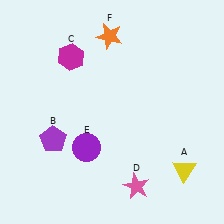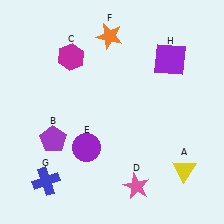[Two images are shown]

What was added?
A blue cross (G), a purple square (H) were added in Image 2.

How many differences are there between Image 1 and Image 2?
There are 2 differences between the two images.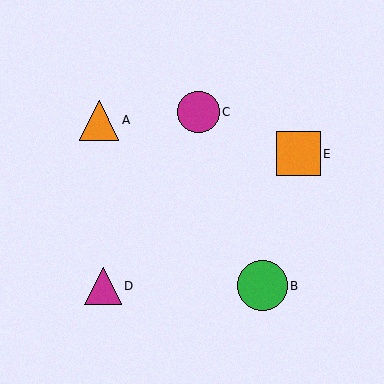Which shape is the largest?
The green circle (labeled B) is the largest.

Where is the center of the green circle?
The center of the green circle is at (262, 286).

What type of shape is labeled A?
Shape A is an orange triangle.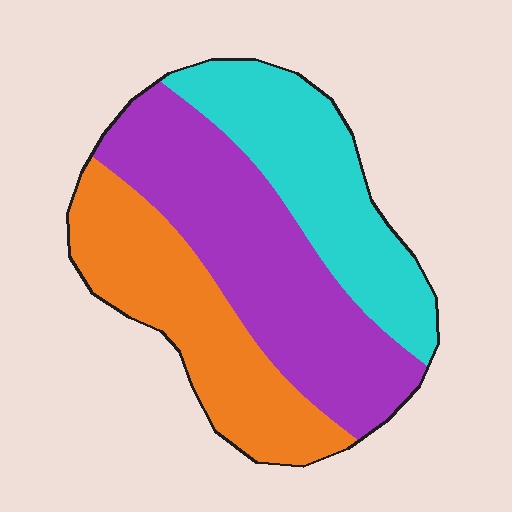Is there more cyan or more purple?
Purple.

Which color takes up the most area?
Purple, at roughly 40%.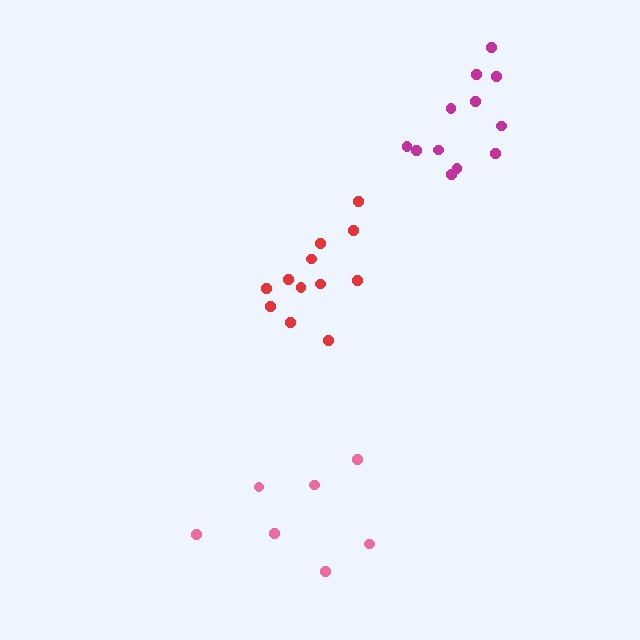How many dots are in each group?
Group 1: 12 dots, Group 2: 7 dots, Group 3: 12 dots (31 total).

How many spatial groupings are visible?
There are 3 spatial groupings.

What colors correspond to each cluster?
The clusters are colored: red, pink, magenta.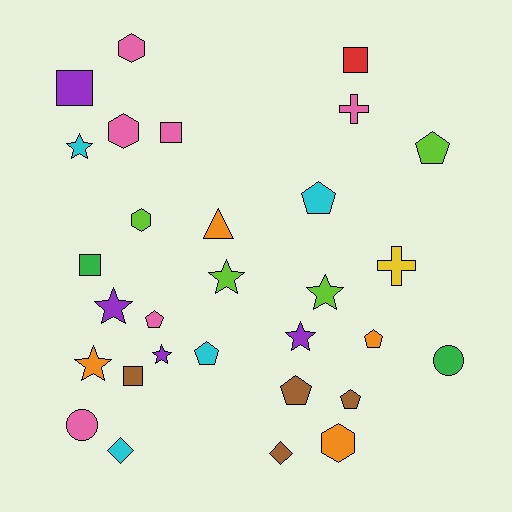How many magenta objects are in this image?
There are no magenta objects.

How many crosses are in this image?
There are 2 crosses.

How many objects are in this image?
There are 30 objects.